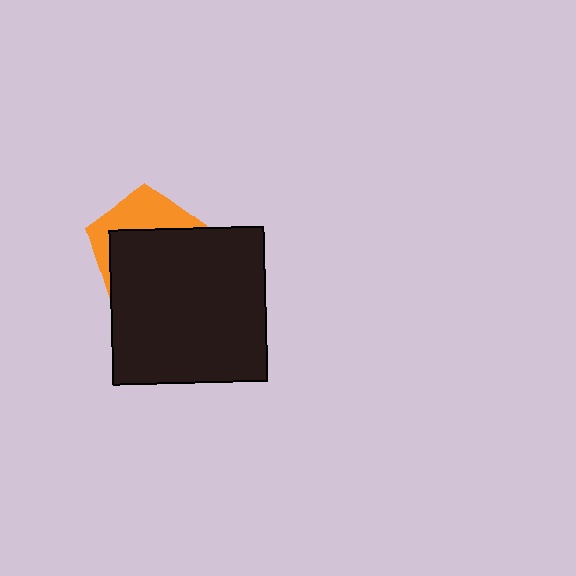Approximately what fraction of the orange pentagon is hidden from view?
Roughly 62% of the orange pentagon is hidden behind the black square.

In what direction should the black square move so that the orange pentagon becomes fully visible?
The black square should move down. That is the shortest direction to clear the overlap and leave the orange pentagon fully visible.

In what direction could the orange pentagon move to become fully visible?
The orange pentagon could move up. That would shift it out from behind the black square entirely.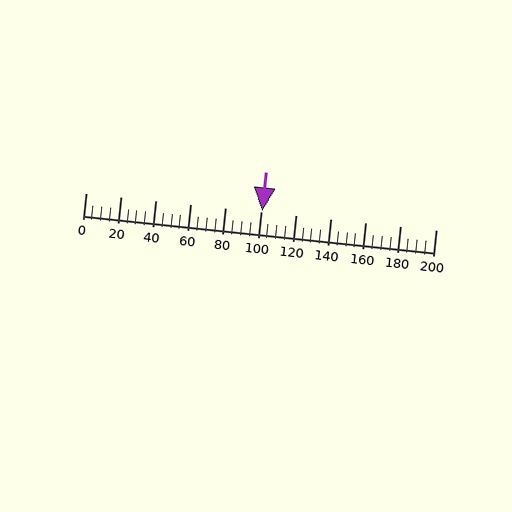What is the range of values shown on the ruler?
The ruler shows values from 0 to 200.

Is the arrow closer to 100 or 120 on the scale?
The arrow is closer to 100.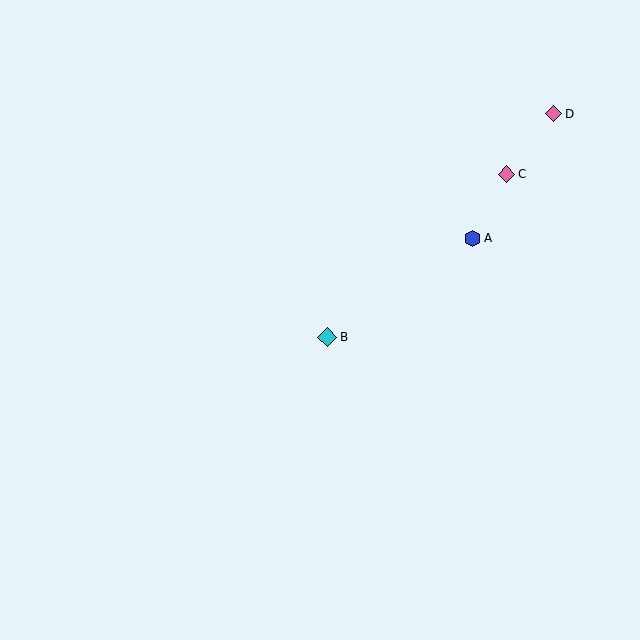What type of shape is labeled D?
Shape D is a pink diamond.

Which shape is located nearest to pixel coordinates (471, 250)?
The blue hexagon (labeled A) at (473, 238) is nearest to that location.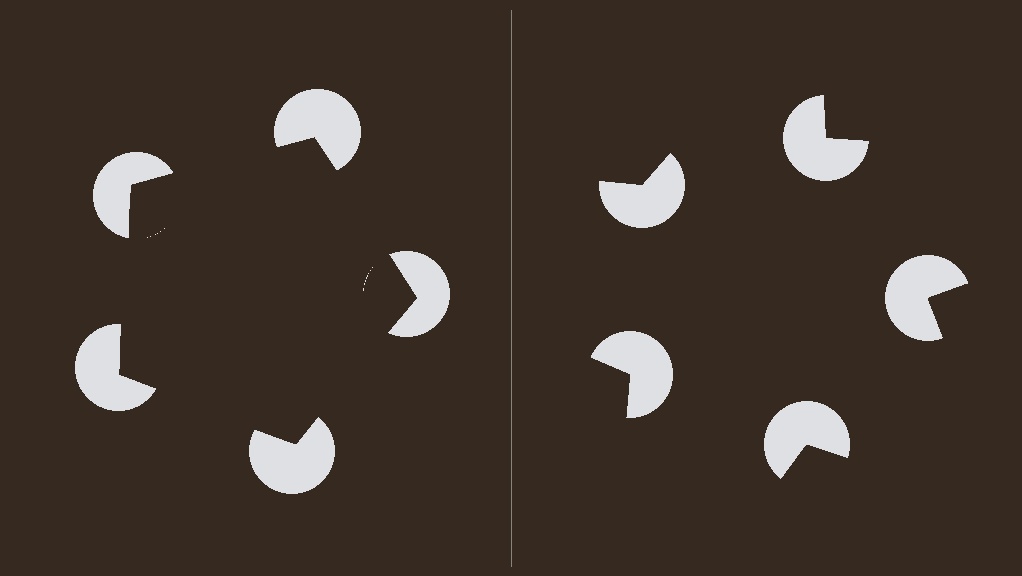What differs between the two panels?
The pac-man discs are positioned identically on both sides; only the wedge orientations differ. On the left they align to a pentagon; on the right they are misaligned.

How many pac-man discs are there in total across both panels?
10 — 5 on each side.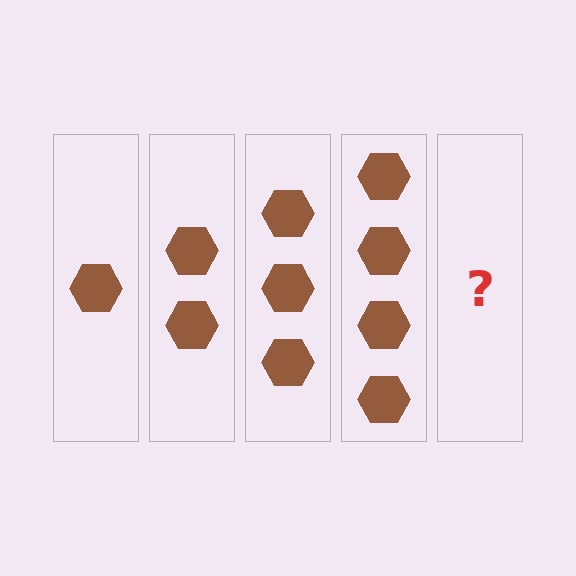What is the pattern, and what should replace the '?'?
The pattern is that each step adds one more hexagon. The '?' should be 5 hexagons.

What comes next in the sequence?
The next element should be 5 hexagons.